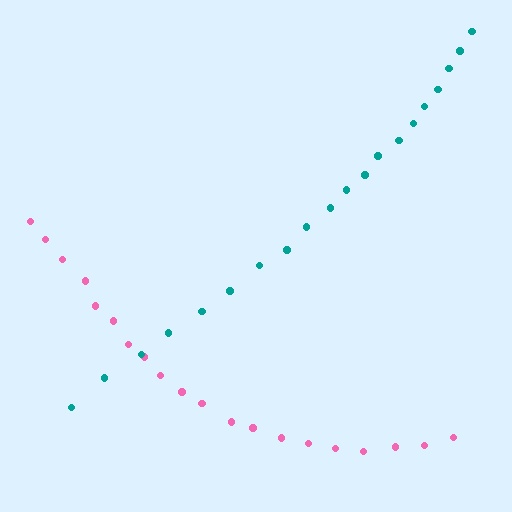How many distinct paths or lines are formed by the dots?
There are 2 distinct paths.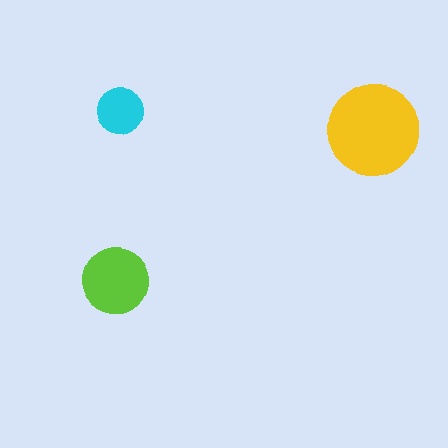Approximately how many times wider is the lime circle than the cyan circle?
About 1.5 times wider.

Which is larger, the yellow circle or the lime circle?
The yellow one.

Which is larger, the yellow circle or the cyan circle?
The yellow one.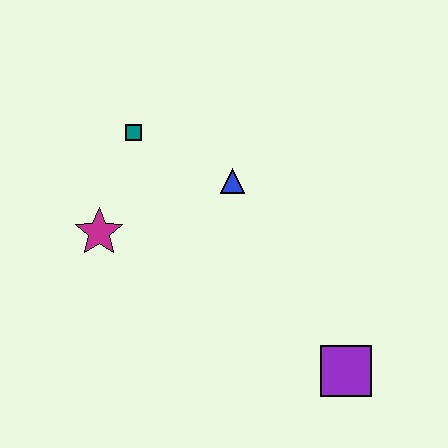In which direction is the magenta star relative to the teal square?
The magenta star is below the teal square.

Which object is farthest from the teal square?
The purple square is farthest from the teal square.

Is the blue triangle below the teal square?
Yes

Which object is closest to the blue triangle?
The teal square is closest to the blue triangle.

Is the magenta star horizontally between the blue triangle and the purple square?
No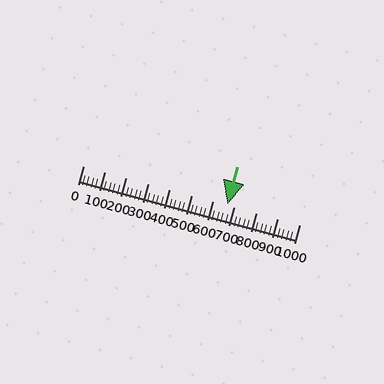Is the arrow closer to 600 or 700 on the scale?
The arrow is closer to 700.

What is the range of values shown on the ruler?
The ruler shows values from 0 to 1000.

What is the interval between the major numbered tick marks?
The major tick marks are spaced 100 units apart.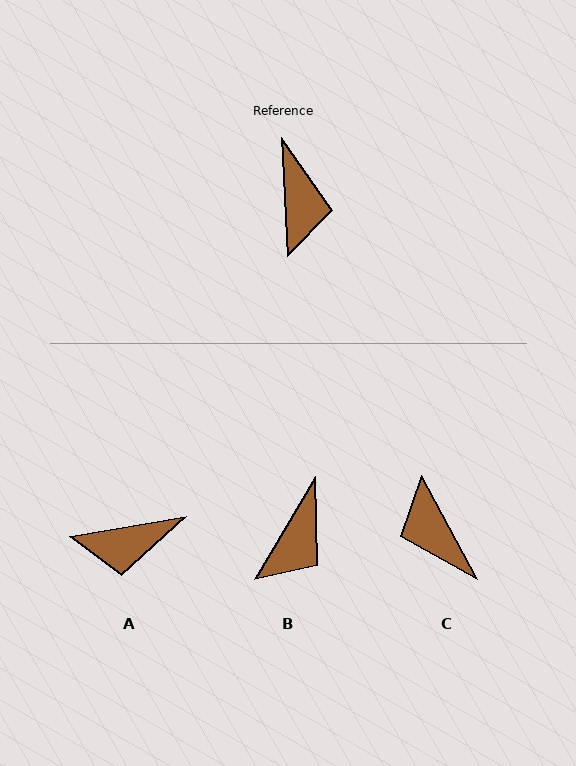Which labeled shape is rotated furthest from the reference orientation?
C, about 154 degrees away.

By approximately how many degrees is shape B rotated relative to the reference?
Approximately 33 degrees clockwise.